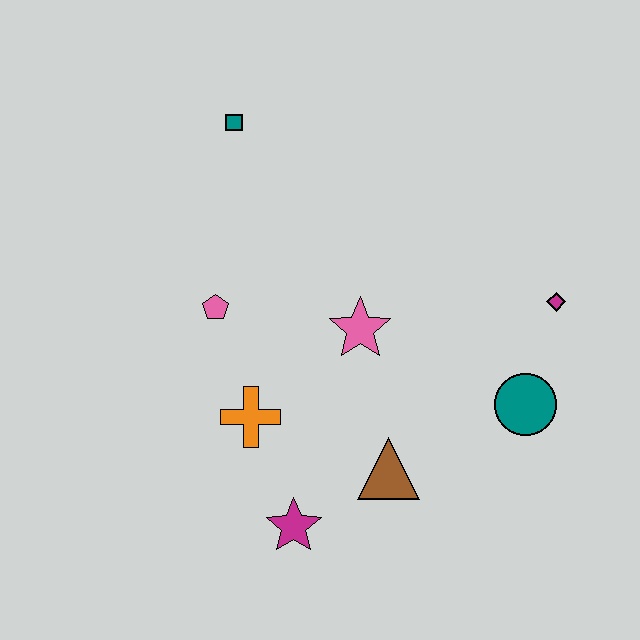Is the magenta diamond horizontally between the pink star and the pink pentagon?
No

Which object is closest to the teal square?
The pink pentagon is closest to the teal square.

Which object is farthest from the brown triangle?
The teal square is farthest from the brown triangle.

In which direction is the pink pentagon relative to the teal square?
The pink pentagon is below the teal square.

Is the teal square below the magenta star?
No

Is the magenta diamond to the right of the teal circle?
Yes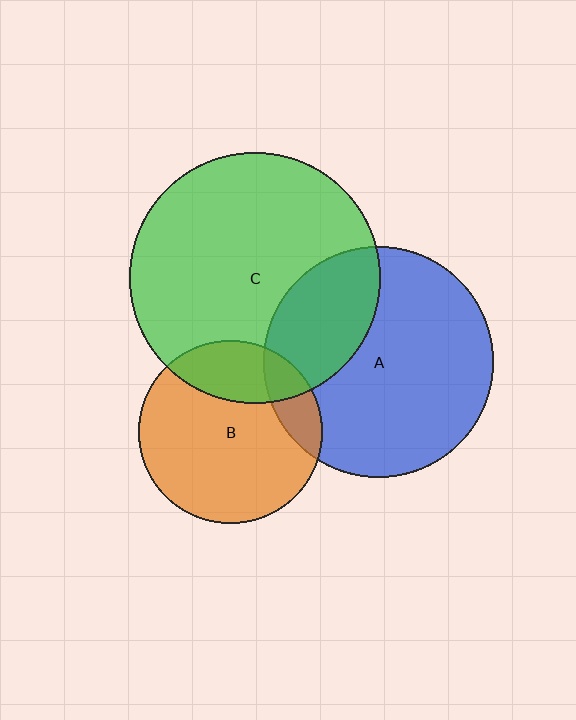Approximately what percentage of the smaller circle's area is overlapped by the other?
Approximately 15%.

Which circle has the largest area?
Circle C (green).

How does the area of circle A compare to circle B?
Approximately 1.6 times.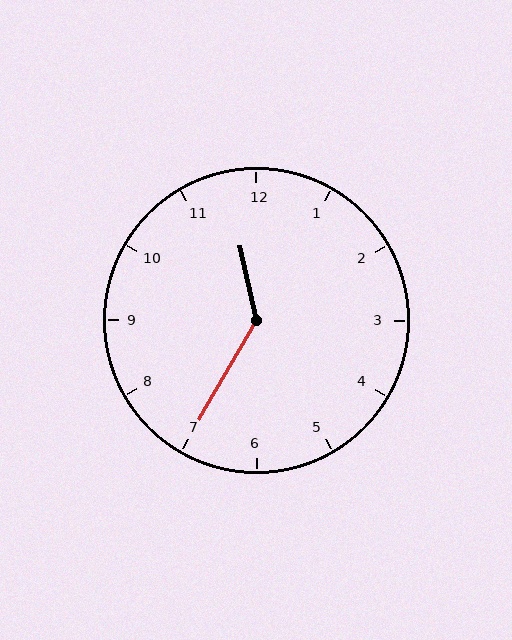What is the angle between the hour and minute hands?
Approximately 138 degrees.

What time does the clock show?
11:35.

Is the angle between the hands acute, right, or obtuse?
It is obtuse.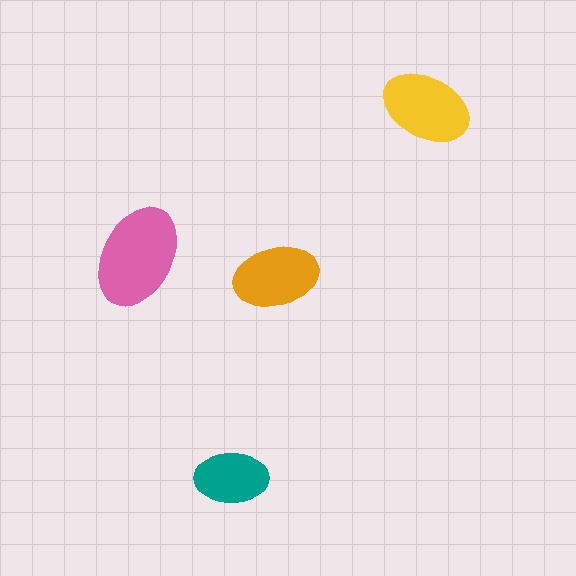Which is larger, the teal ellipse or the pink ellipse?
The pink one.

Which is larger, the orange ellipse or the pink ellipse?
The pink one.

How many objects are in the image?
There are 4 objects in the image.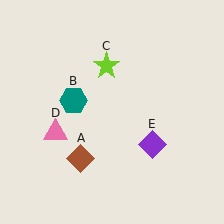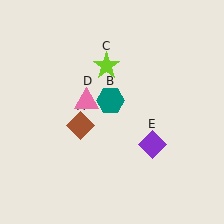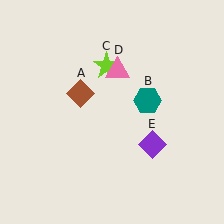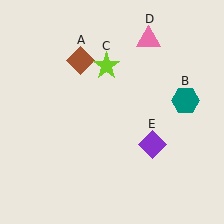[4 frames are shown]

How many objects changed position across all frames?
3 objects changed position: brown diamond (object A), teal hexagon (object B), pink triangle (object D).